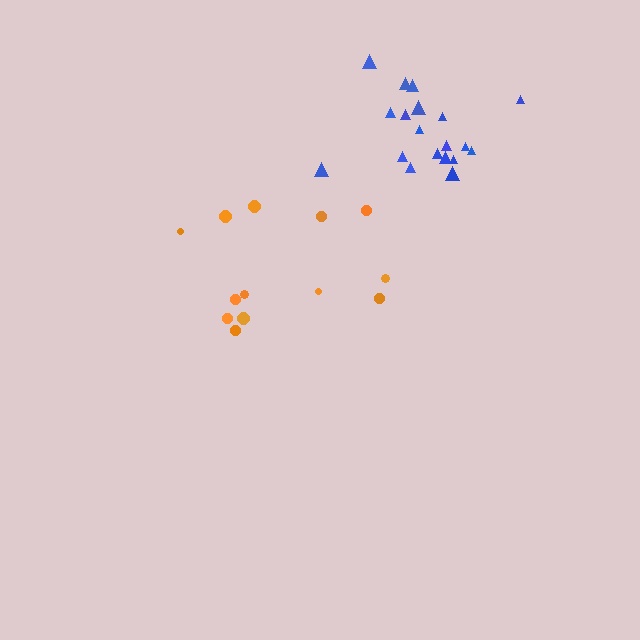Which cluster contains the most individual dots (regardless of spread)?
Blue (19).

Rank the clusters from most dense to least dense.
blue, orange.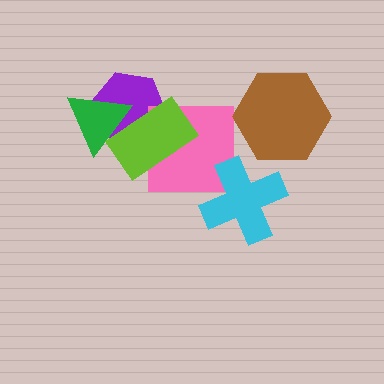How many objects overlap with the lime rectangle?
3 objects overlap with the lime rectangle.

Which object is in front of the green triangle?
The lime rectangle is in front of the green triangle.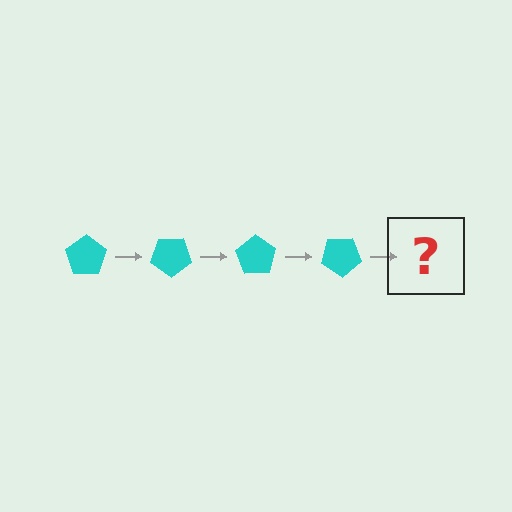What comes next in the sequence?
The next element should be a cyan pentagon rotated 140 degrees.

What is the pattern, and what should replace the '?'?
The pattern is that the pentagon rotates 35 degrees each step. The '?' should be a cyan pentagon rotated 140 degrees.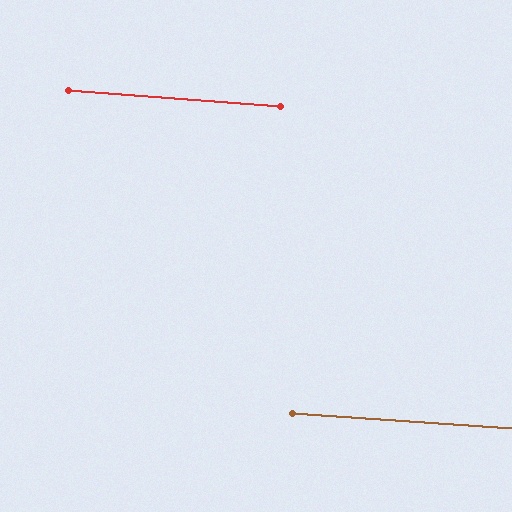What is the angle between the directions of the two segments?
Approximately 1 degree.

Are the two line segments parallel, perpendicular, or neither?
Parallel — their directions differ by only 0.6°.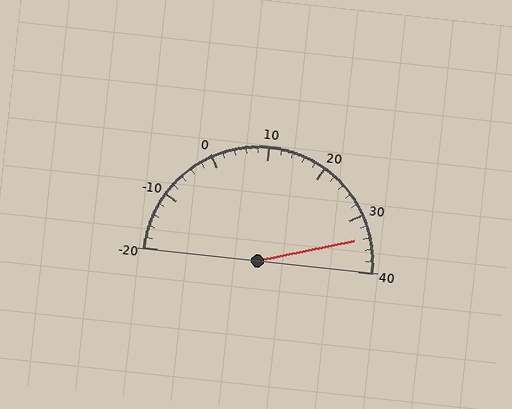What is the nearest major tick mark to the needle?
The nearest major tick mark is 30.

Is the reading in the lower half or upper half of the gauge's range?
The reading is in the upper half of the range (-20 to 40).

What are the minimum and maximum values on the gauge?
The gauge ranges from -20 to 40.